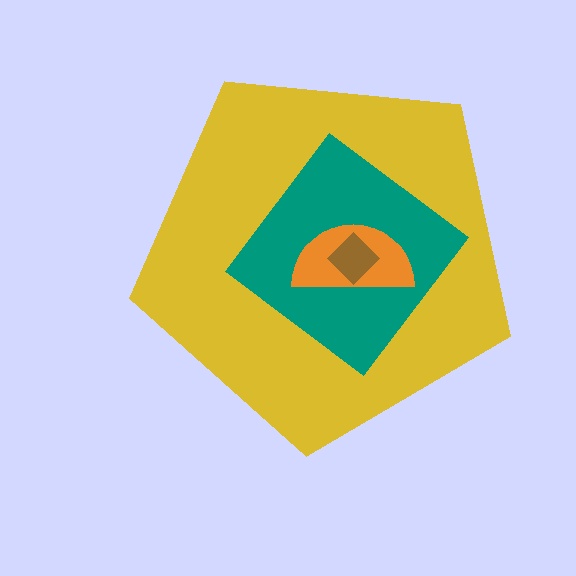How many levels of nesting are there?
4.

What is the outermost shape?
The yellow pentagon.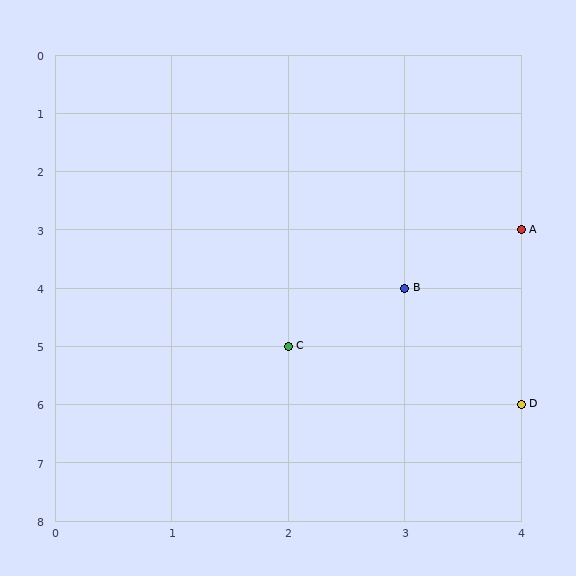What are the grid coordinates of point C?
Point C is at grid coordinates (2, 5).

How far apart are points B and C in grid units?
Points B and C are 1 column and 1 row apart (about 1.4 grid units diagonally).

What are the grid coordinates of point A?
Point A is at grid coordinates (4, 3).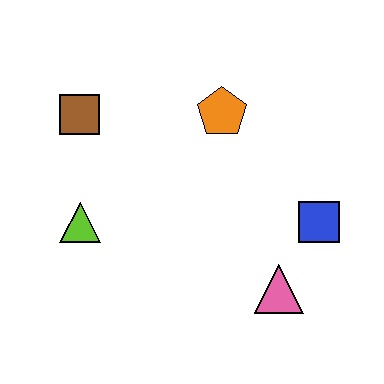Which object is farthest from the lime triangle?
The blue square is farthest from the lime triangle.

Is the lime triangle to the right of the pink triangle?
No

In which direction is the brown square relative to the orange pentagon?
The brown square is to the left of the orange pentagon.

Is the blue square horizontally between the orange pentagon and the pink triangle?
No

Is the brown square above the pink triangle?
Yes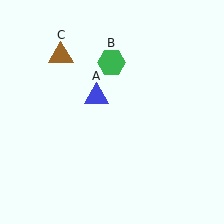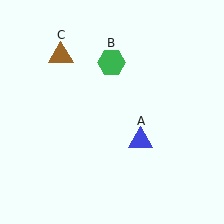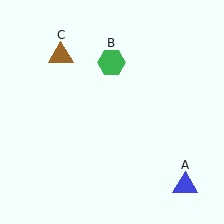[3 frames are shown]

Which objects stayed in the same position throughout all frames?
Green hexagon (object B) and brown triangle (object C) remained stationary.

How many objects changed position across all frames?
1 object changed position: blue triangle (object A).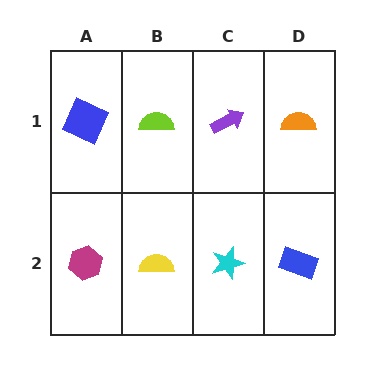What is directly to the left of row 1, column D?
A purple arrow.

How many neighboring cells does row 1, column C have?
3.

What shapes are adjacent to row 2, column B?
A lime semicircle (row 1, column B), a magenta hexagon (row 2, column A), a cyan star (row 2, column C).